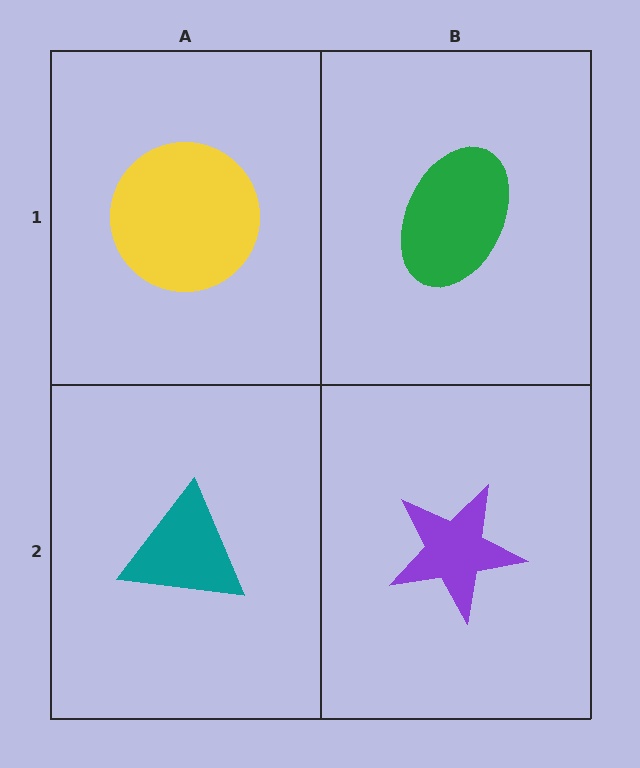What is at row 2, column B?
A purple star.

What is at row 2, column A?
A teal triangle.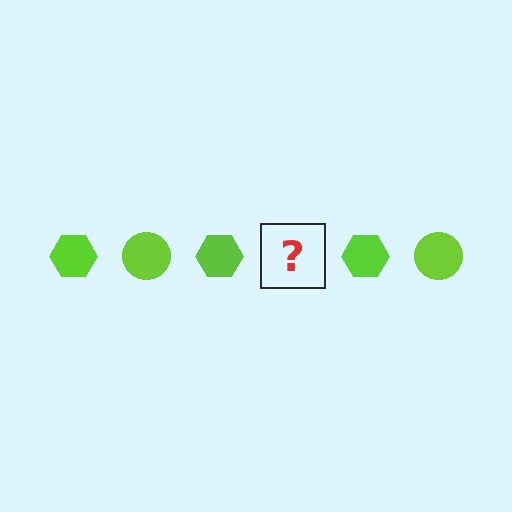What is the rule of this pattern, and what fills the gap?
The rule is that the pattern cycles through hexagon, circle shapes in lime. The gap should be filled with a lime circle.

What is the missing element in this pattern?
The missing element is a lime circle.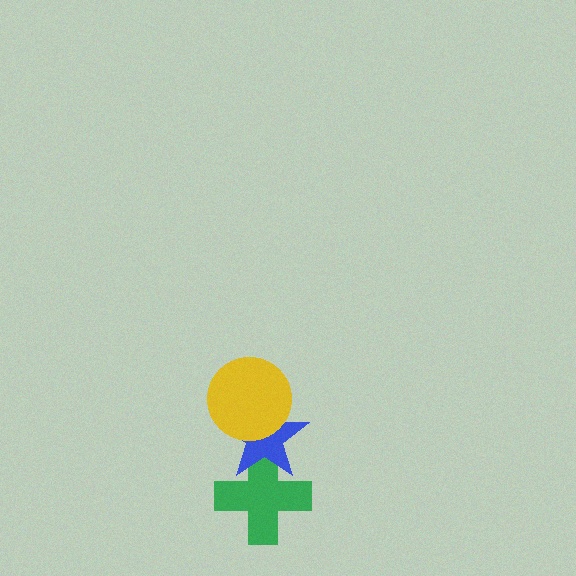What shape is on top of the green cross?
The blue star is on top of the green cross.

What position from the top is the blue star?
The blue star is 2nd from the top.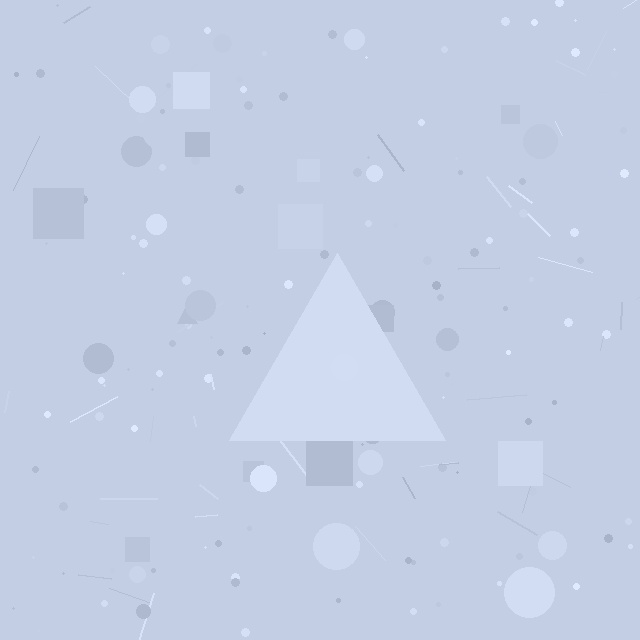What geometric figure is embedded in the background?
A triangle is embedded in the background.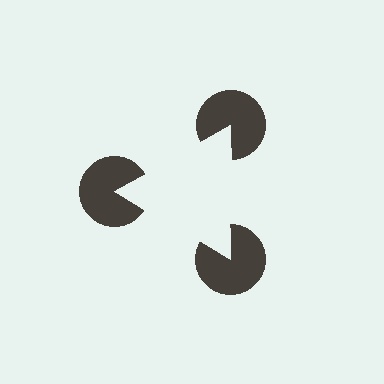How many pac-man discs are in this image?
There are 3 — one at each vertex of the illusory triangle.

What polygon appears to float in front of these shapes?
An illusory triangle — its edges are inferred from the aligned wedge cuts in the pac-man discs, not physically drawn.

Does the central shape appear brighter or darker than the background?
It typically appears slightly brighter than the background, even though no actual brightness change is drawn.